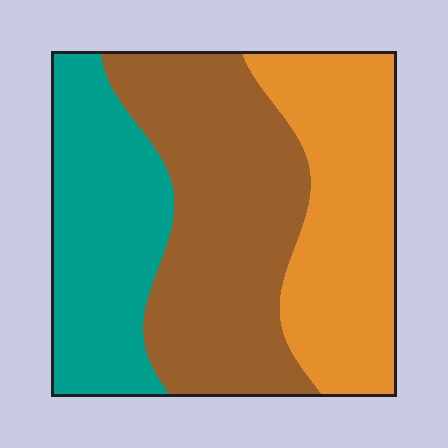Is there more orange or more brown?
Brown.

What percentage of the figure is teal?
Teal covers about 30% of the figure.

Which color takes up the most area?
Brown, at roughly 40%.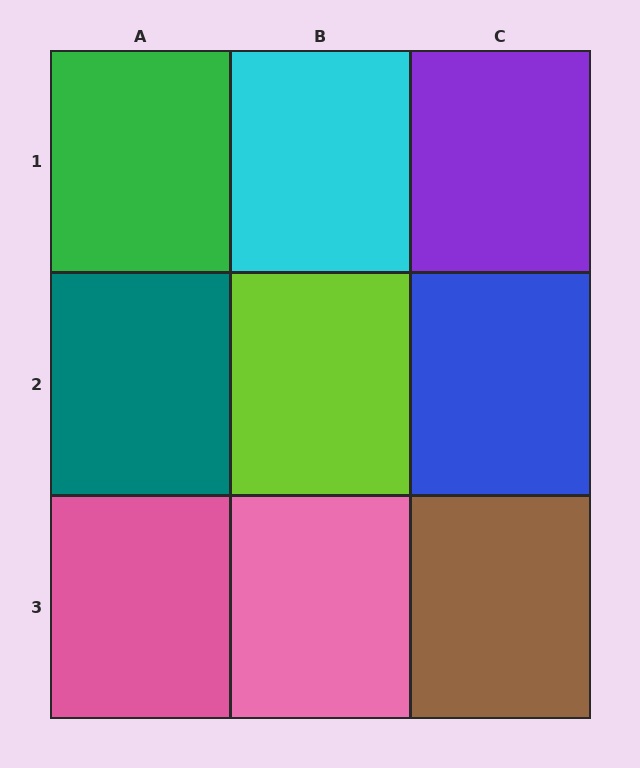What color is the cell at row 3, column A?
Pink.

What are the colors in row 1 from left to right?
Green, cyan, purple.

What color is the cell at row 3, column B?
Pink.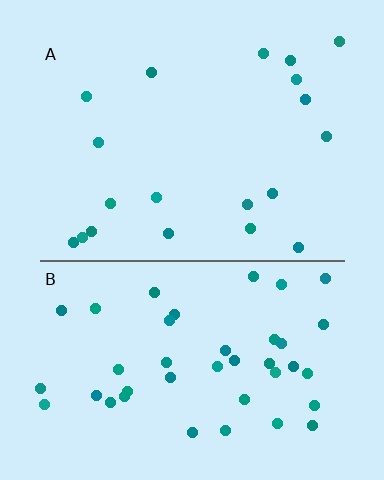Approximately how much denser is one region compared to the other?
Approximately 2.1× — region B over region A.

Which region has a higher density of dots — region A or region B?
B (the bottom).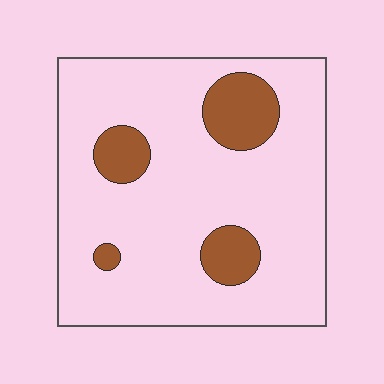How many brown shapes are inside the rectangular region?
4.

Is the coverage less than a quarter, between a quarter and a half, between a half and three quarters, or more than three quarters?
Less than a quarter.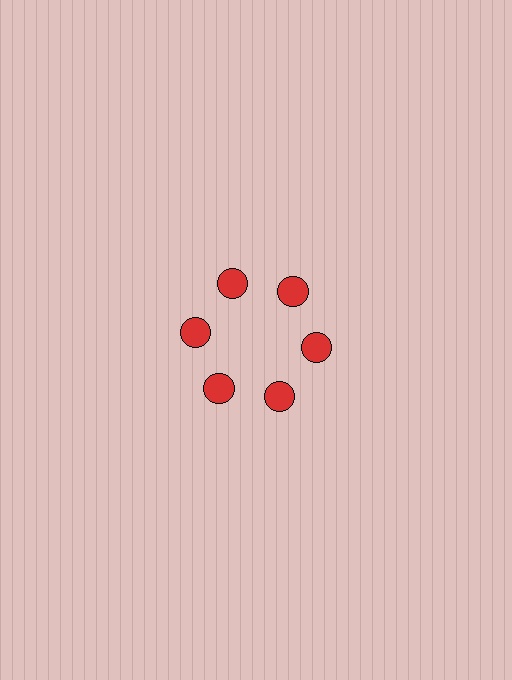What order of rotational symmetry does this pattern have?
This pattern has 6-fold rotational symmetry.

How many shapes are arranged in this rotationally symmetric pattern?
There are 6 shapes, arranged in 6 groups of 1.